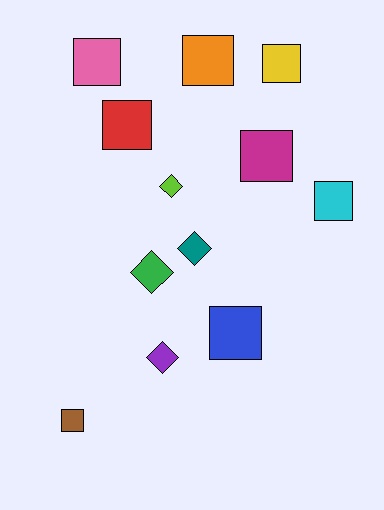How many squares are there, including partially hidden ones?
There are 8 squares.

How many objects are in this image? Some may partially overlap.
There are 12 objects.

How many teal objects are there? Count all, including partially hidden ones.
There is 1 teal object.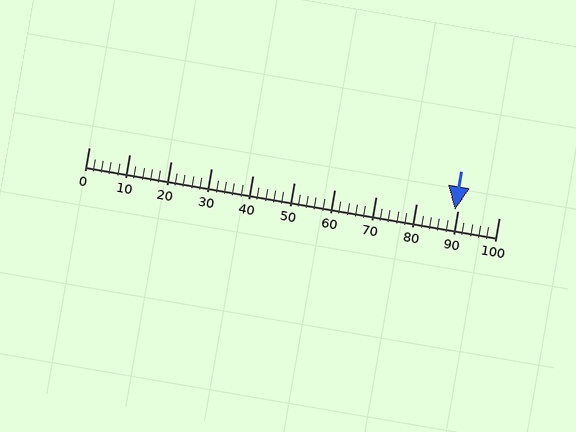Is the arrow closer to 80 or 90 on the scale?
The arrow is closer to 90.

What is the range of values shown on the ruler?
The ruler shows values from 0 to 100.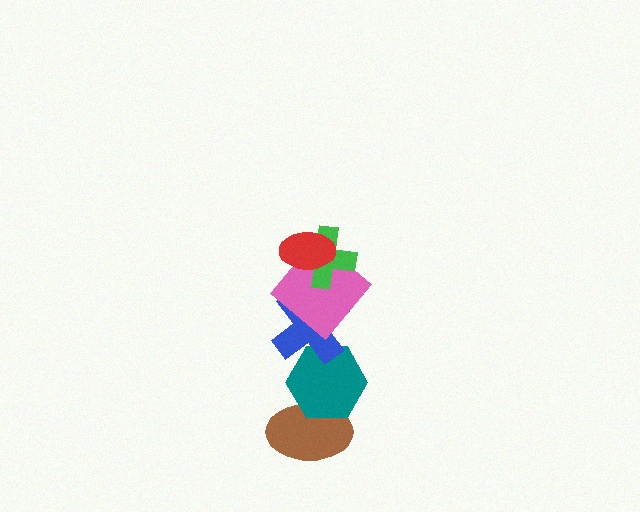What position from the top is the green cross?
The green cross is 2nd from the top.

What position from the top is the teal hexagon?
The teal hexagon is 5th from the top.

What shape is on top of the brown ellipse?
The teal hexagon is on top of the brown ellipse.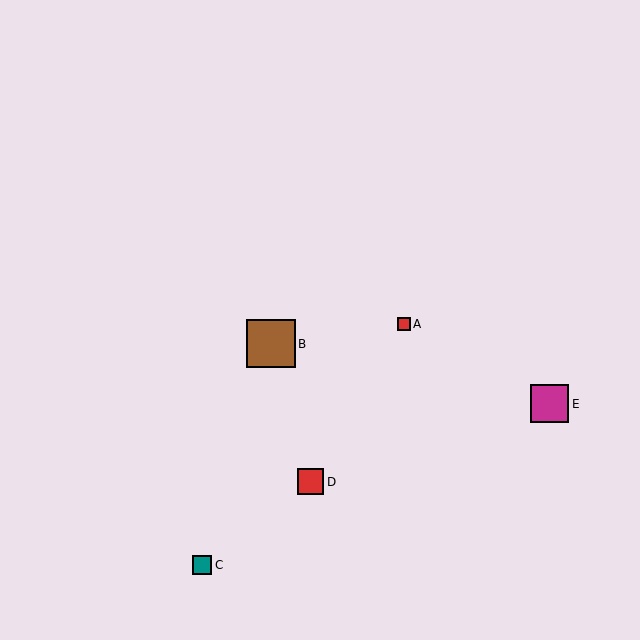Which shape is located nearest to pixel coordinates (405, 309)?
The red square (labeled A) at (404, 324) is nearest to that location.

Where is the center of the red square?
The center of the red square is at (404, 324).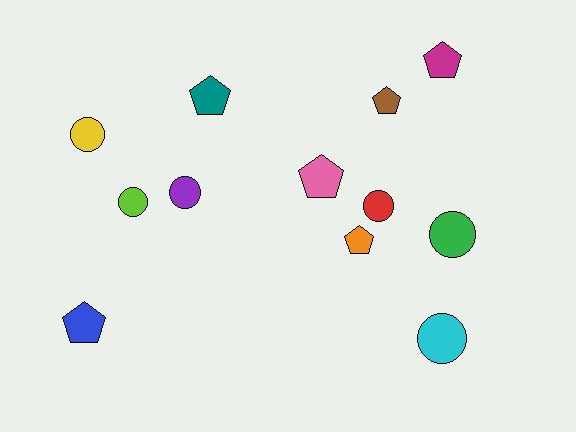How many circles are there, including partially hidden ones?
There are 6 circles.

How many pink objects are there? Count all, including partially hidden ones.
There is 1 pink object.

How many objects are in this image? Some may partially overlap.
There are 12 objects.